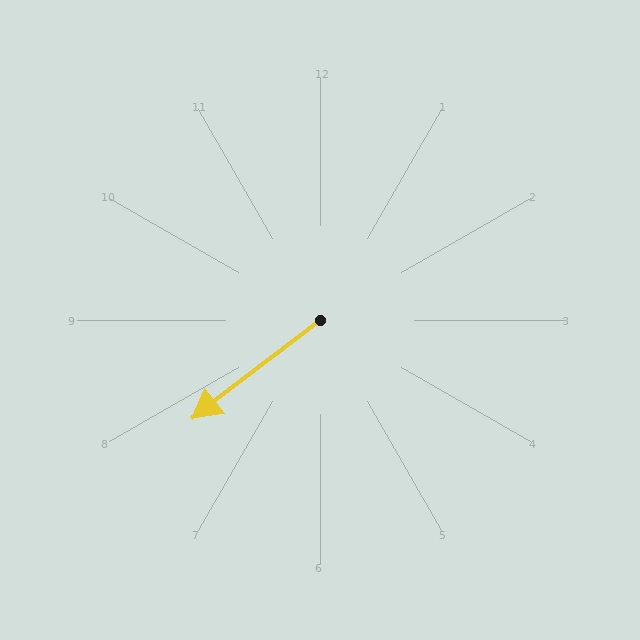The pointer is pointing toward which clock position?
Roughly 8 o'clock.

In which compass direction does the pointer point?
Southwest.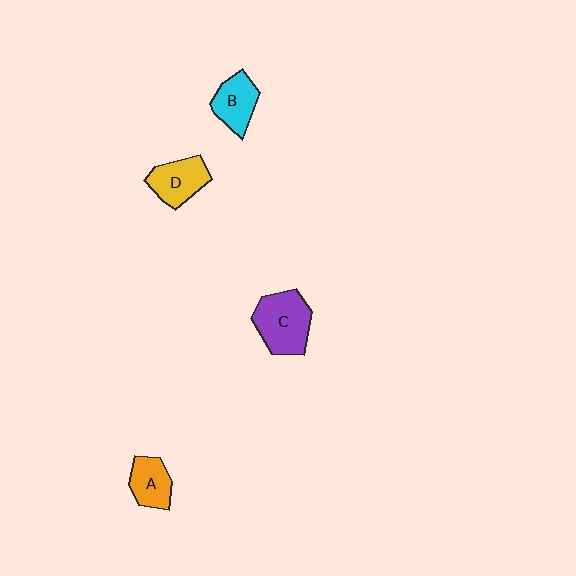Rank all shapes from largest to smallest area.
From largest to smallest: C (purple), D (yellow), B (cyan), A (orange).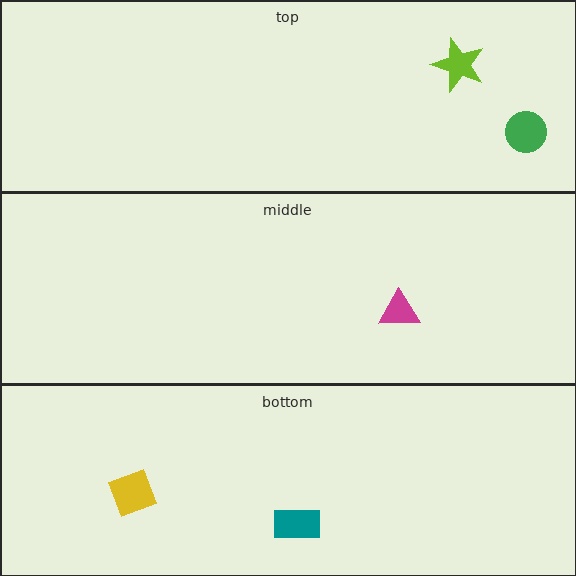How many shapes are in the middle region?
1.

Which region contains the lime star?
The top region.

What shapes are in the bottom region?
The yellow diamond, the teal rectangle.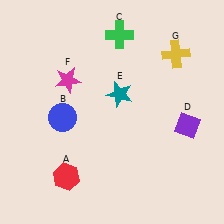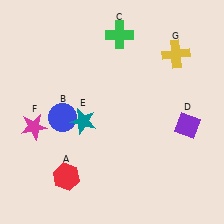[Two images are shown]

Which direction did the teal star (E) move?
The teal star (E) moved left.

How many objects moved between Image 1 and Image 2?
2 objects moved between the two images.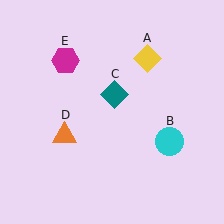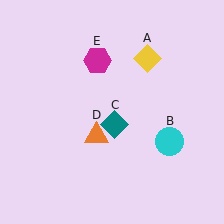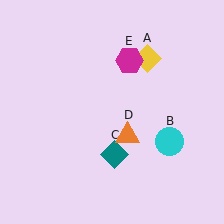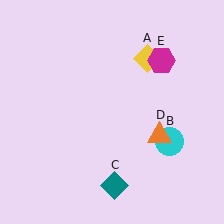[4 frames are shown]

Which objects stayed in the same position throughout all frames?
Yellow diamond (object A) and cyan circle (object B) remained stationary.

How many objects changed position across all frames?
3 objects changed position: teal diamond (object C), orange triangle (object D), magenta hexagon (object E).